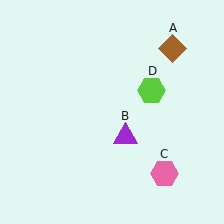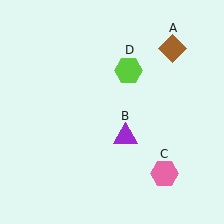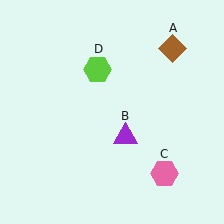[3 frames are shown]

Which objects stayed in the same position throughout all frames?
Brown diamond (object A) and purple triangle (object B) and pink hexagon (object C) remained stationary.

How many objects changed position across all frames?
1 object changed position: lime hexagon (object D).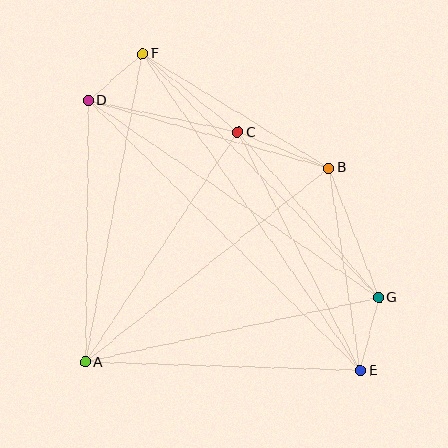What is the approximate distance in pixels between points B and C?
The distance between B and C is approximately 98 pixels.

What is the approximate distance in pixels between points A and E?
The distance between A and E is approximately 275 pixels.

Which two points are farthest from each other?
Points E and F are farthest from each other.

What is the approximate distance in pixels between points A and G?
The distance between A and G is approximately 300 pixels.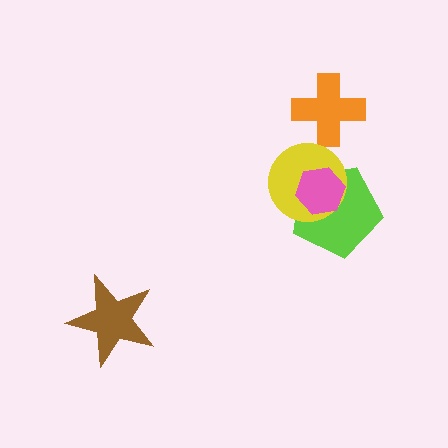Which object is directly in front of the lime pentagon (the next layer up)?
The yellow circle is directly in front of the lime pentagon.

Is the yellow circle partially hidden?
Yes, it is partially covered by another shape.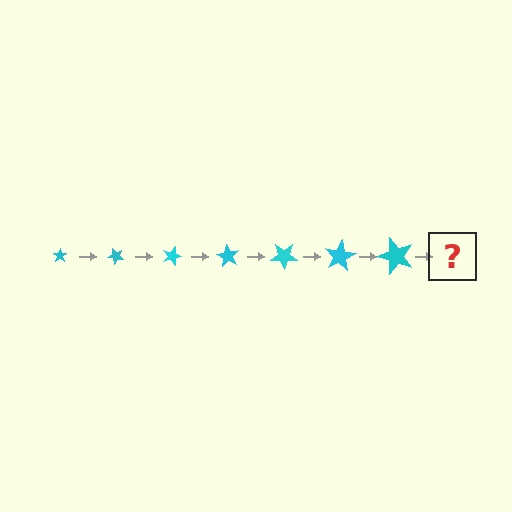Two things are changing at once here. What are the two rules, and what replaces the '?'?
The two rules are that the star grows larger each step and it rotates 45 degrees each step. The '?' should be a star, larger than the previous one and rotated 315 degrees from the start.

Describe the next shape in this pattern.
It should be a star, larger than the previous one and rotated 315 degrees from the start.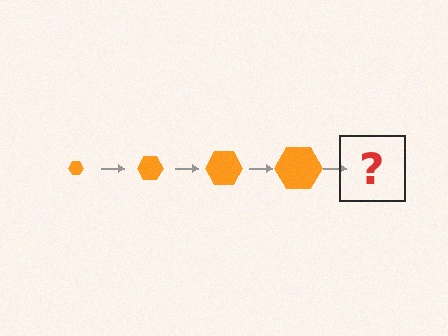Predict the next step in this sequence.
The next step is an orange hexagon, larger than the previous one.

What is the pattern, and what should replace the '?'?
The pattern is that the hexagon gets progressively larger each step. The '?' should be an orange hexagon, larger than the previous one.